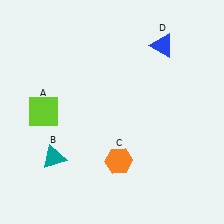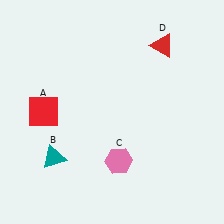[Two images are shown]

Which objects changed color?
A changed from lime to red. C changed from orange to pink. D changed from blue to red.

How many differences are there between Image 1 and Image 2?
There are 3 differences between the two images.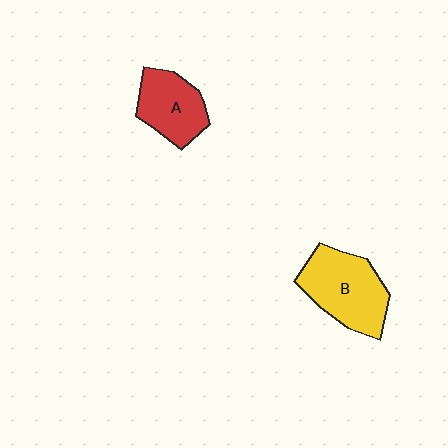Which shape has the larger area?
Shape B (yellow).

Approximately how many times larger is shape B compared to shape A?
Approximately 1.4 times.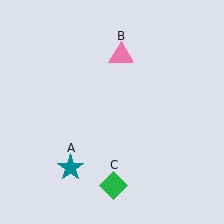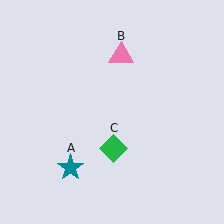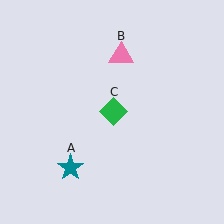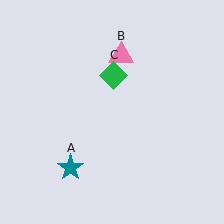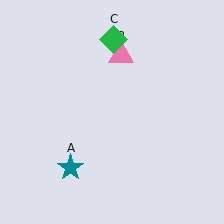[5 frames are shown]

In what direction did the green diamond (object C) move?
The green diamond (object C) moved up.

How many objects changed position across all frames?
1 object changed position: green diamond (object C).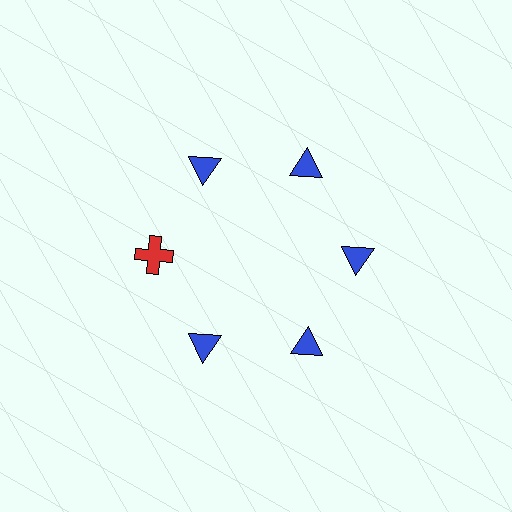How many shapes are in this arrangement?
There are 6 shapes arranged in a ring pattern.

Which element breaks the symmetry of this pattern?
The red cross at roughly the 9 o'clock position breaks the symmetry. All other shapes are blue triangles.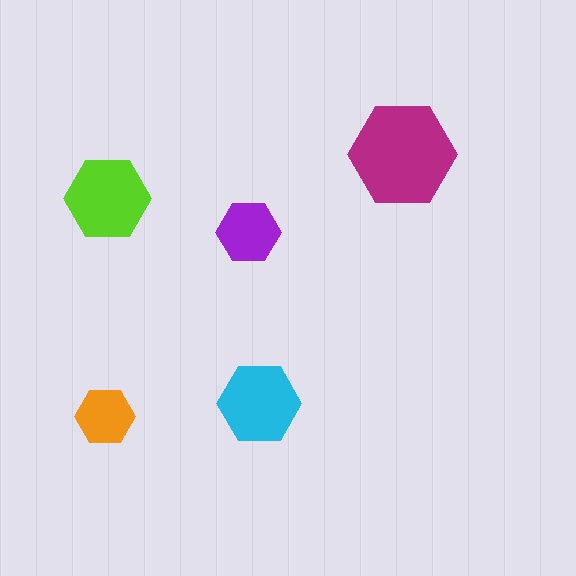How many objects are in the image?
There are 5 objects in the image.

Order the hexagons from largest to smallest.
the magenta one, the lime one, the cyan one, the purple one, the orange one.